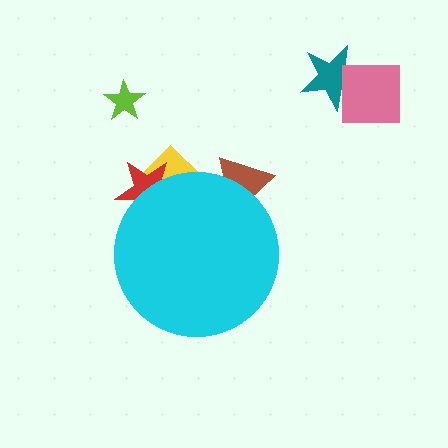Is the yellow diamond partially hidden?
Yes, the yellow diamond is partially hidden behind the cyan circle.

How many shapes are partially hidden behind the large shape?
3 shapes are partially hidden.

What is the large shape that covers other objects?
A cyan circle.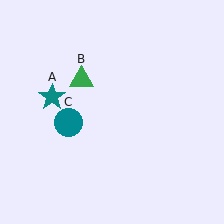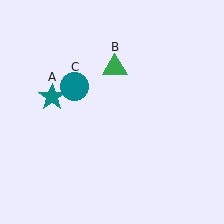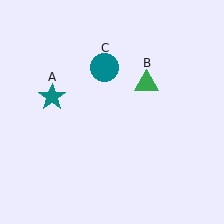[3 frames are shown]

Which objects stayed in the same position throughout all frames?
Teal star (object A) remained stationary.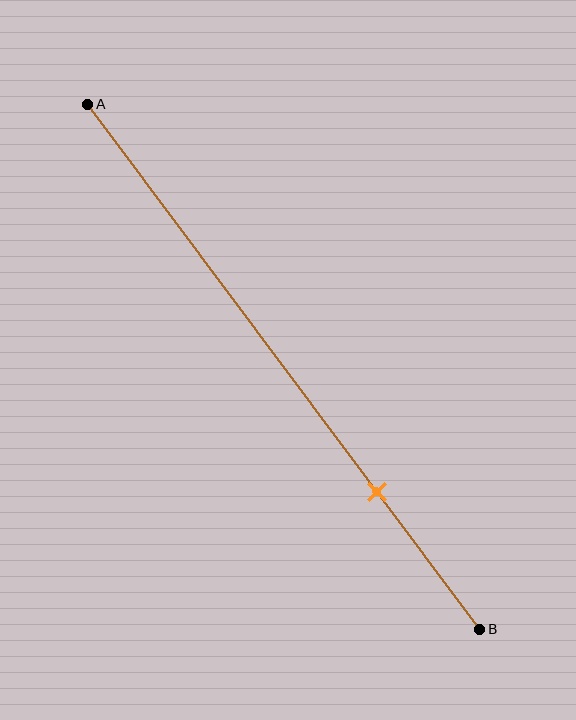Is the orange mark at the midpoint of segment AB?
No, the mark is at about 75% from A, not at the 50% midpoint.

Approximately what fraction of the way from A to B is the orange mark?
The orange mark is approximately 75% of the way from A to B.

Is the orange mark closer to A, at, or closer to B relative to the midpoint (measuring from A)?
The orange mark is closer to point B than the midpoint of segment AB.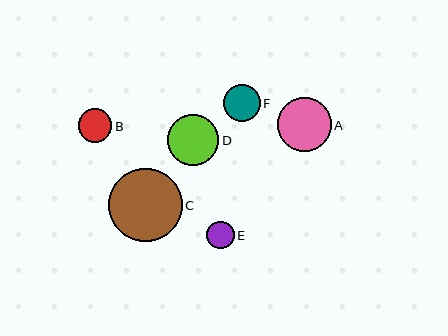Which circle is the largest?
Circle C is the largest with a size of approximately 74 pixels.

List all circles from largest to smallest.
From largest to smallest: C, A, D, F, B, E.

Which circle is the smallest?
Circle E is the smallest with a size of approximately 28 pixels.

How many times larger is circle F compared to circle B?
Circle F is approximately 1.1 times the size of circle B.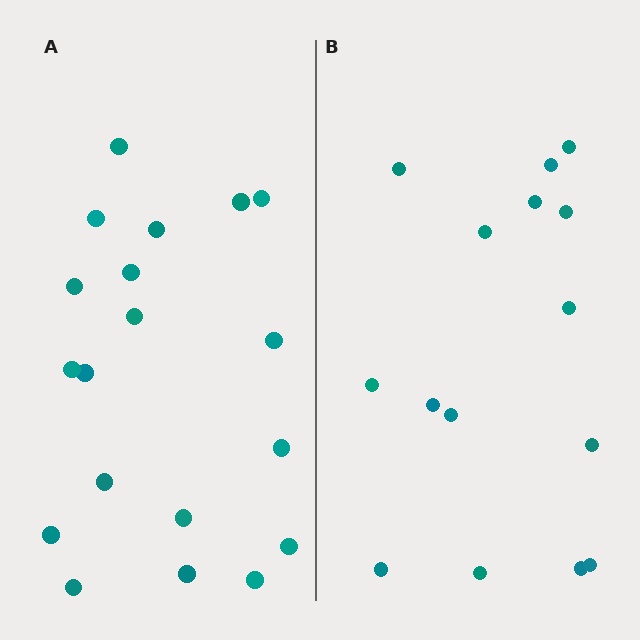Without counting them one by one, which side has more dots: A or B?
Region A (the left region) has more dots.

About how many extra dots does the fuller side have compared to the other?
Region A has about 4 more dots than region B.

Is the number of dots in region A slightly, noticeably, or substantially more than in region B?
Region A has noticeably more, but not dramatically so. The ratio is roughly 1.3 to 1.